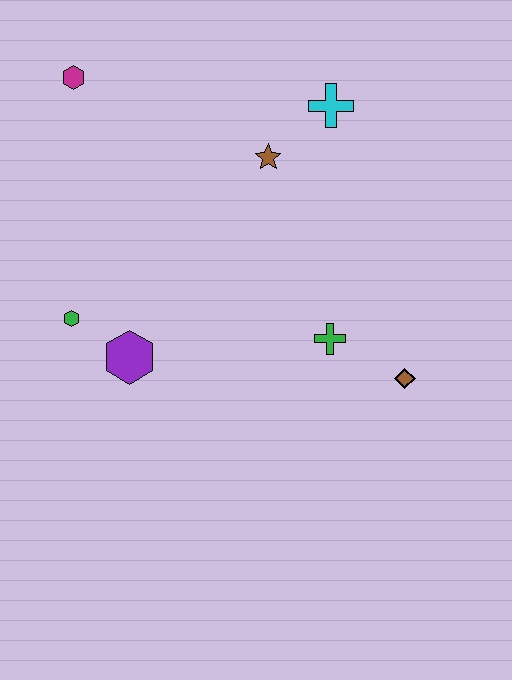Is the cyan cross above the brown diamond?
Yes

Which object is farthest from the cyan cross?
The green hexagon is farthest from the cyan cross.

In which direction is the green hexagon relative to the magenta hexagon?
The green hexagon is below the magenta hexagon.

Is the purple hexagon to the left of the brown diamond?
Yes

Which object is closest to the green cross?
The brown diamond is closest to the green cross.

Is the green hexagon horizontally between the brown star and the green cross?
No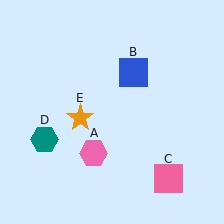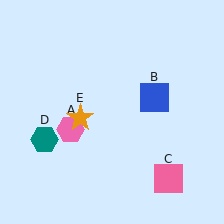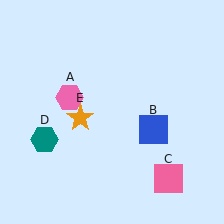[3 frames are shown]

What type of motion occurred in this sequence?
The pink hexagon (object A), blue square (object B) rotated clockwise around the center of the scene.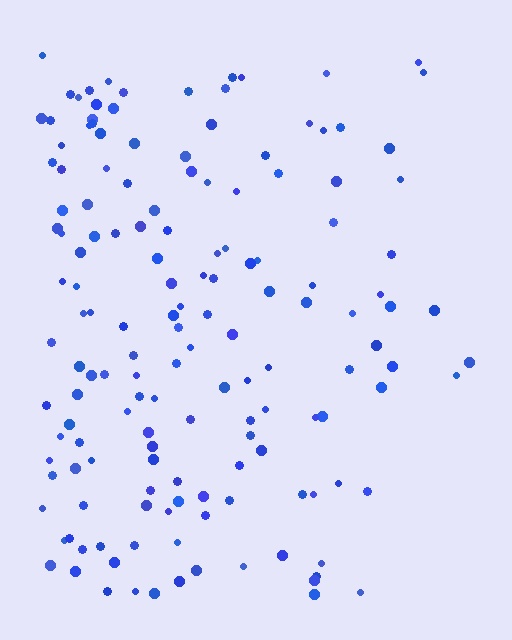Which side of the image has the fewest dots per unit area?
The right.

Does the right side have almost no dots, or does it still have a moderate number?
Still a moderate number, just noticeably fewer than the left.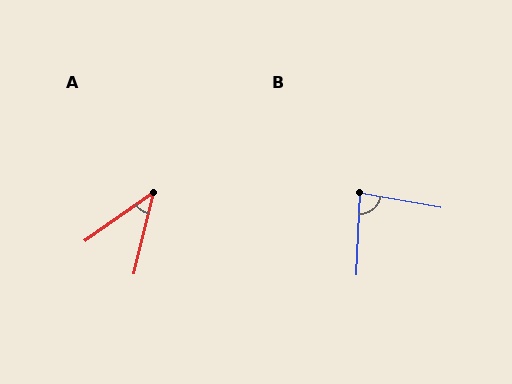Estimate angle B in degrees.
Approximately 83 degrees.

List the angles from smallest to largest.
A (41°), B (83°).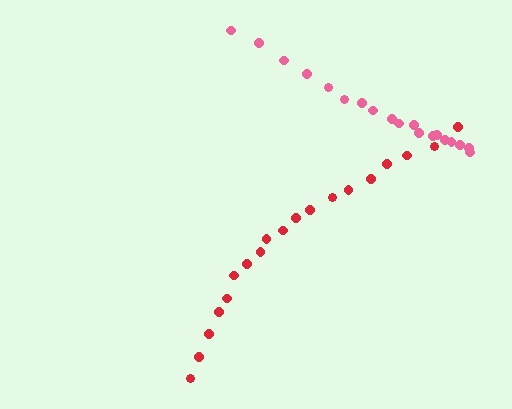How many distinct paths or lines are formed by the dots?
There are 2 distinct paths.